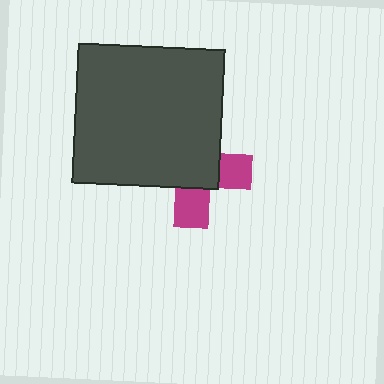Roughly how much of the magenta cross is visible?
A small part of it is visible (roughly 35%).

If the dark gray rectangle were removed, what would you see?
You would see the complete magenta cross.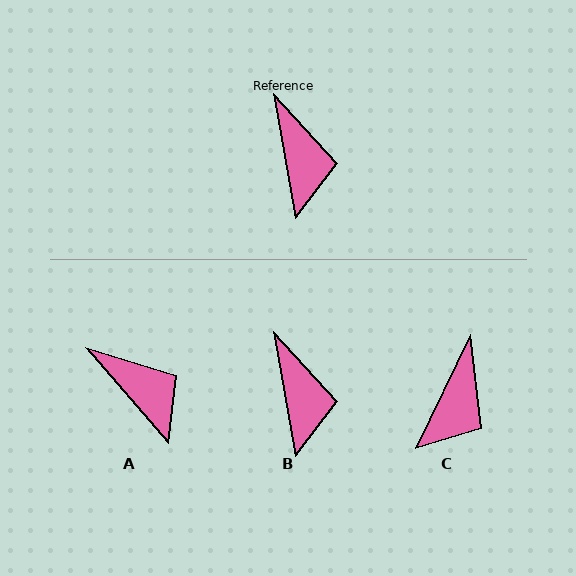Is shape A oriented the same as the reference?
No, it is off by about 31 degrees.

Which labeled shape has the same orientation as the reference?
B.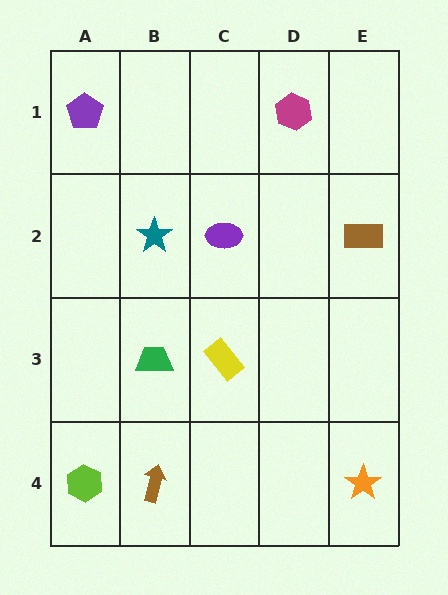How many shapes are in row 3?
2 shapes.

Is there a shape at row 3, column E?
No, that cell is empty.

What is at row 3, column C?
A yellow rectangle.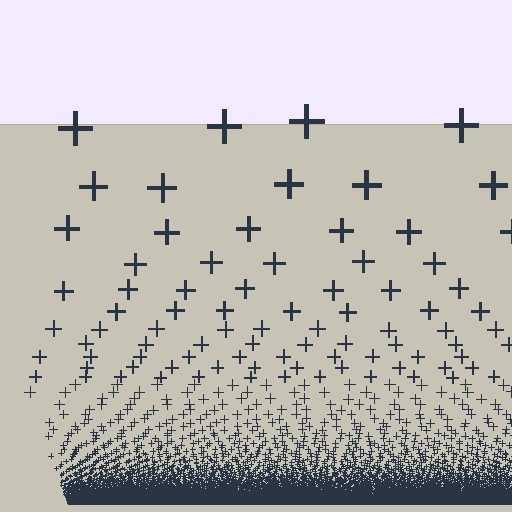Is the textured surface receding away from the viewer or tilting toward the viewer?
The surface appears to tilt toward the viewer. Texture elements get larger and sparser toward the top.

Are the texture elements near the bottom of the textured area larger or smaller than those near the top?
Smaller. The gradient is inverted — elements near the bottom are smaller and denser.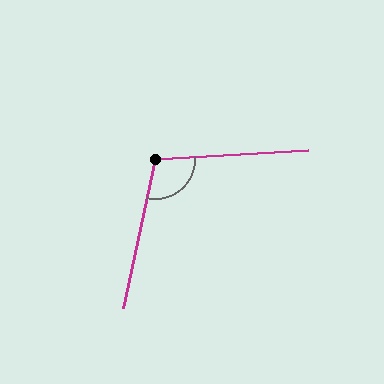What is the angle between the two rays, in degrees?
Approximately 105 degrees.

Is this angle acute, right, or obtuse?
It is obtuse.